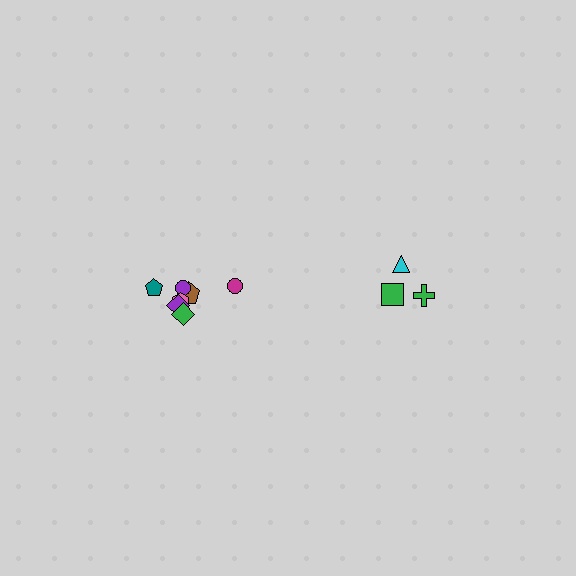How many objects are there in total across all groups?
There are 10 objects.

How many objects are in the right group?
There are 3 objects.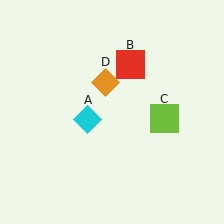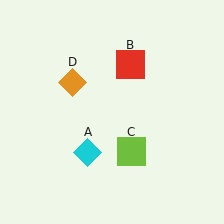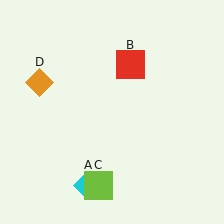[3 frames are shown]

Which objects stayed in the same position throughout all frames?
Red square (object B) remained stationary.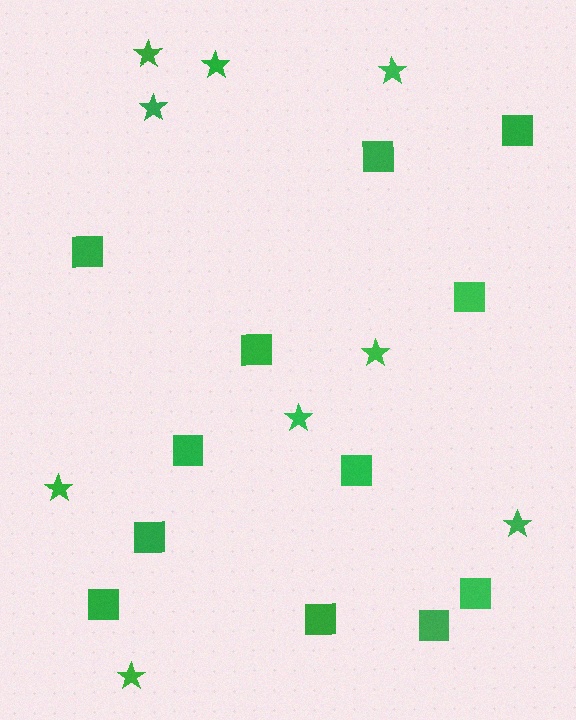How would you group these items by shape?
There are 2 groups: one group of squares (12) and one group of stars (9).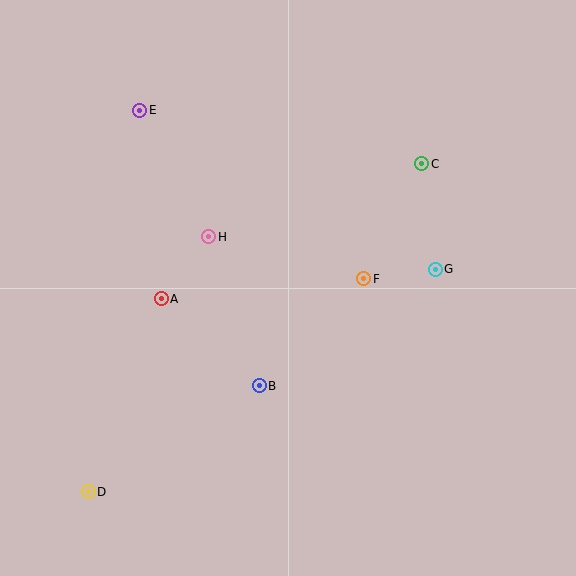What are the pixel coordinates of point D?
Point D is at (88, 492).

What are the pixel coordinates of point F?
Point F is at (364, 279).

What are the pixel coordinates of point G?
Point G is at (435, 269).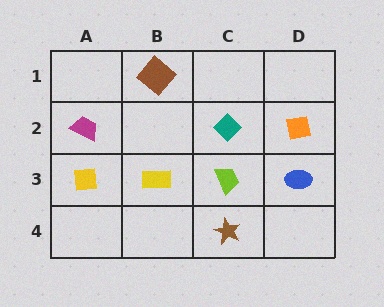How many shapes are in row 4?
1 shape.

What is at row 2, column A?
A magenta trapezoid.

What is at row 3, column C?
A lime trapezoid.